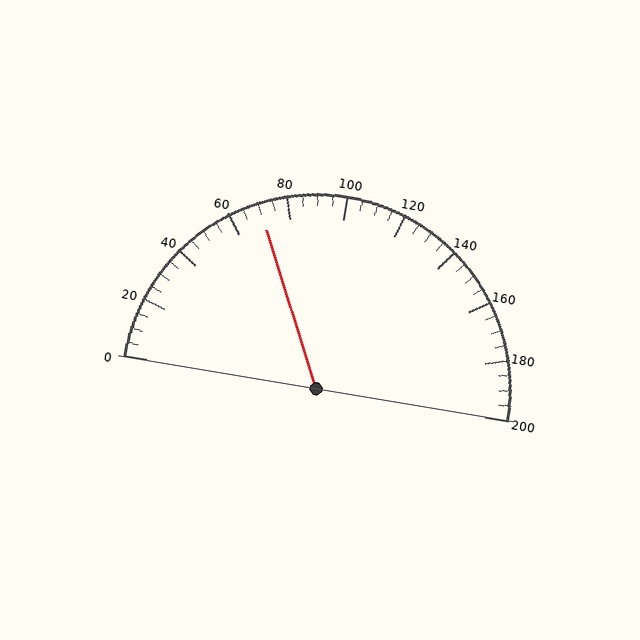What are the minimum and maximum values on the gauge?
The gauge ranges from 0 to 200.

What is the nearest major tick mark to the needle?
The nearest major tick mark is 80.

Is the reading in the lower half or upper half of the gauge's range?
The reading is in the lower half of the range (0 to 200).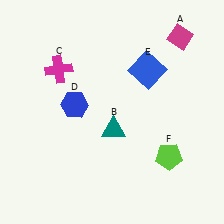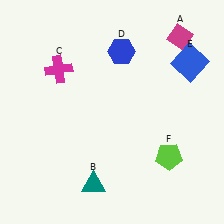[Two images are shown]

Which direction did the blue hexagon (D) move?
The blue hexagon (D) moved up.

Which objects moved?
The objects that moved are: the teal triangle (B), the blue hexagon (D), the blue square (E).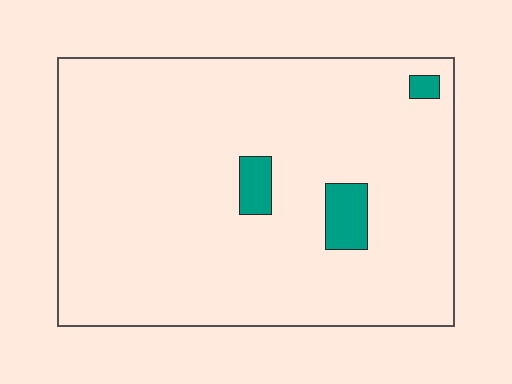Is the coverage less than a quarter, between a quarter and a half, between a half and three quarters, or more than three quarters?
Less than a quarter.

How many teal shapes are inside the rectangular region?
3.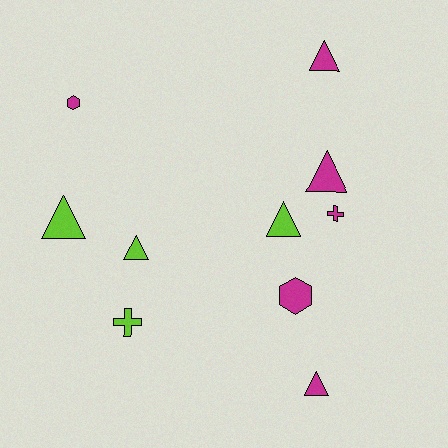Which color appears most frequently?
Magenta, with 6 objects.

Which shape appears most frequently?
Triangle, with 6 objects.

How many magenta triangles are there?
There are 3 magenta triangles.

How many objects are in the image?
There are 10 objects.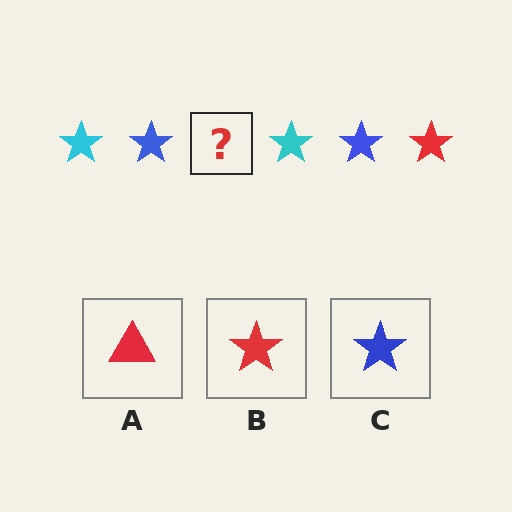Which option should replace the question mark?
Option B.